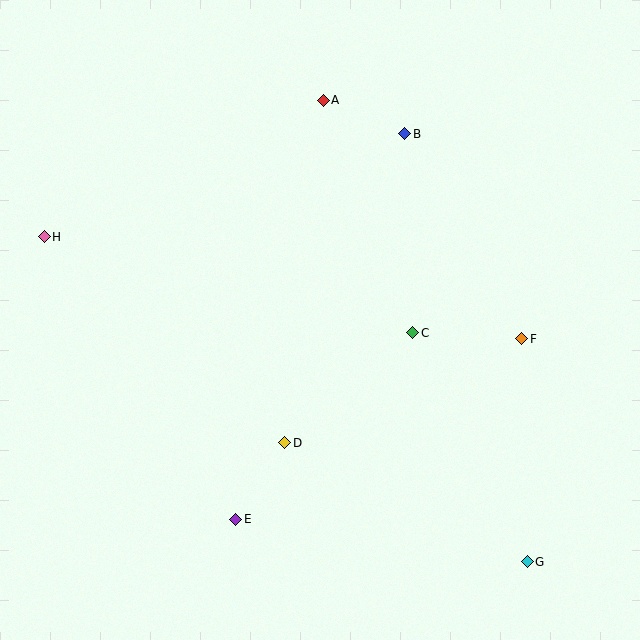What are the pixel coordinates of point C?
Point C is at (413, 333).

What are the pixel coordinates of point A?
Point A is at (323, 100).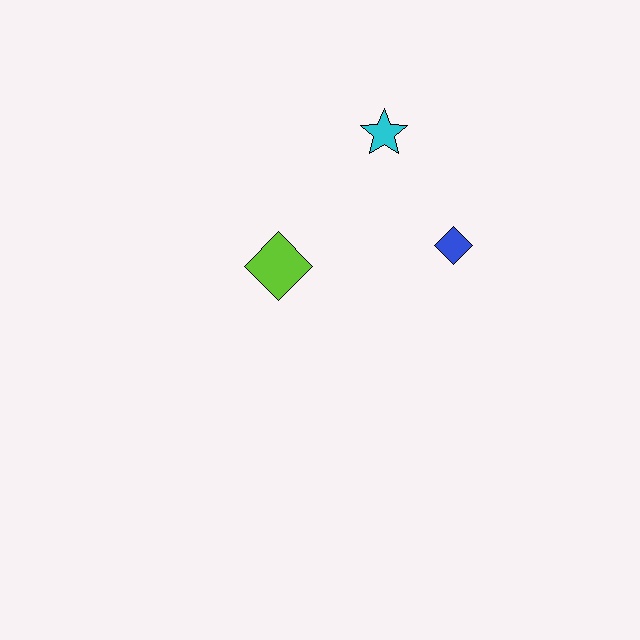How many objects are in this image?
There are 3 objects.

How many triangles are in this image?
There are no triangles.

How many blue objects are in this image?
There is 1 blue object.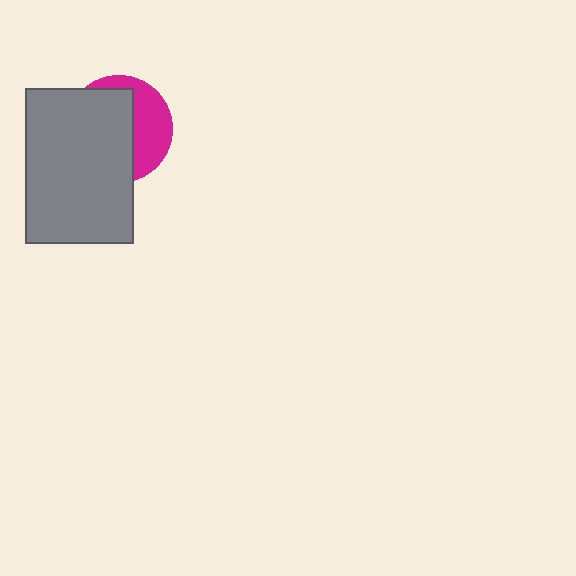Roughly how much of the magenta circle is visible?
A small part of it is visible (roughly 38%).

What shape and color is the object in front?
The object in front is a gray rectangle.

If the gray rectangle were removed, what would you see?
You would see the complete magenta circle.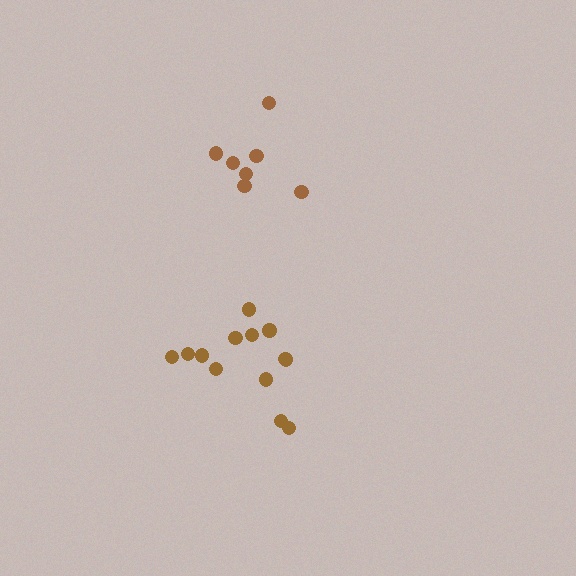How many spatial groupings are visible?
There are 2 spatial groupings.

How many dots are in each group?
Group 1: 13 dots, Group 2: 7 dots (20 total).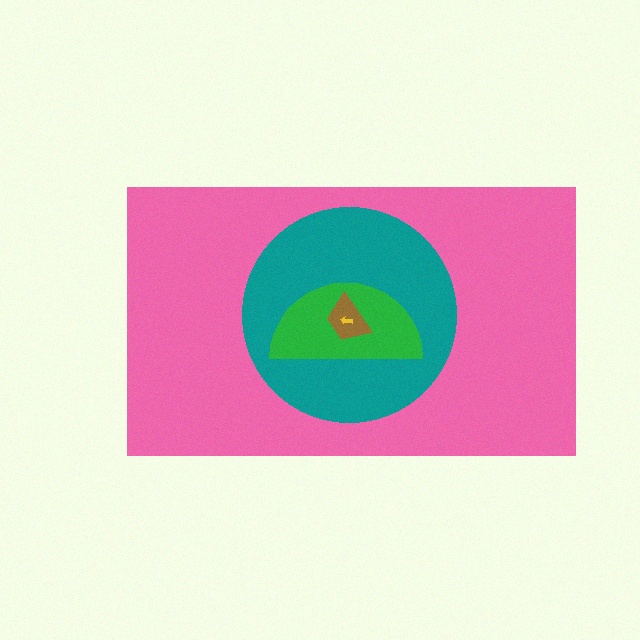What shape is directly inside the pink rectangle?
The teal circle.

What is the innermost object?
The yellow arrow.